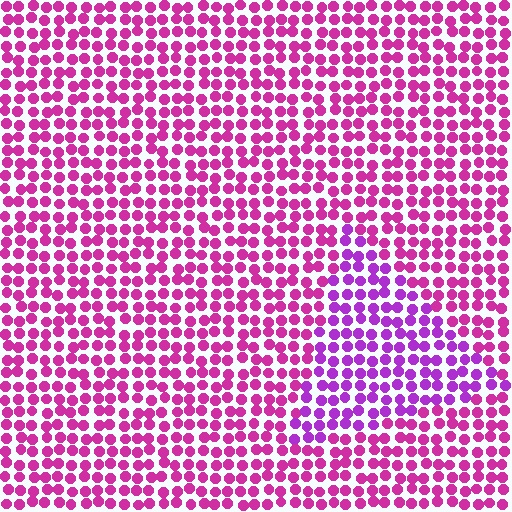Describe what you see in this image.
The image is filled with small magenta elements in a uniform arrangement. A triangle-shaped region is visible where the elements are tinted to a slightly different hue, forming a subtle color boundary.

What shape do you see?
I see a triangle.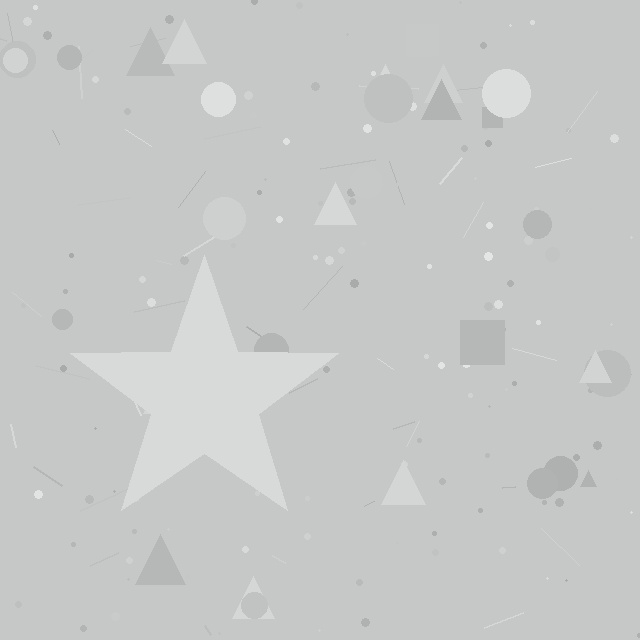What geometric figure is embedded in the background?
A star is embedded in the background.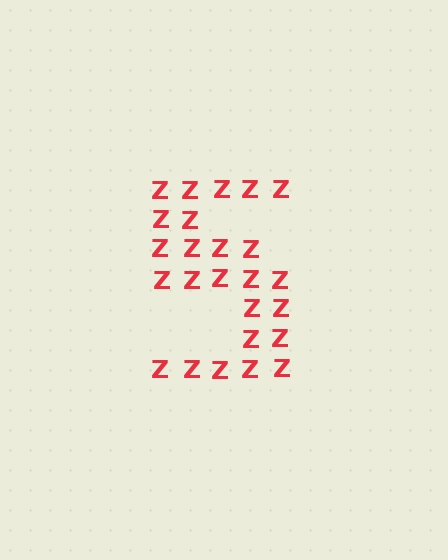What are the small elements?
The small elements are letter Z's.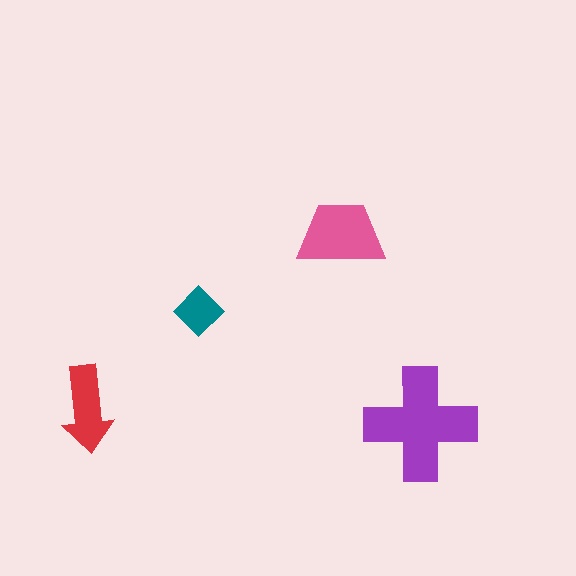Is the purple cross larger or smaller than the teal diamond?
Larger.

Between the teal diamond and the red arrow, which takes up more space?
The red arrow.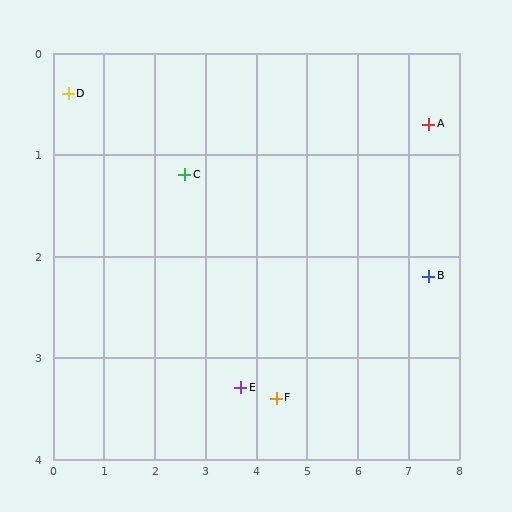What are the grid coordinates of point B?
Point B is at approximately (7.4, 2.2).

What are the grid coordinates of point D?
Point D is at approximately (0.3, 0.4).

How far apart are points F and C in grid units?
Points F and C are about 2.8 grid units apart.